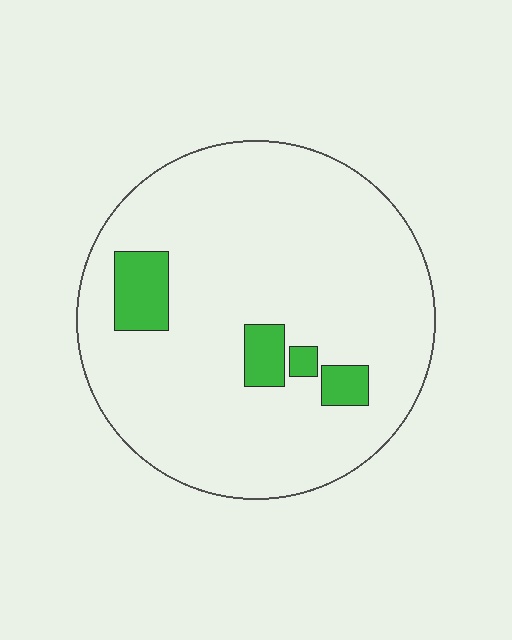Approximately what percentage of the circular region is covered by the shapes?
Approximately 10%.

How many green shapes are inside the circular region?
4.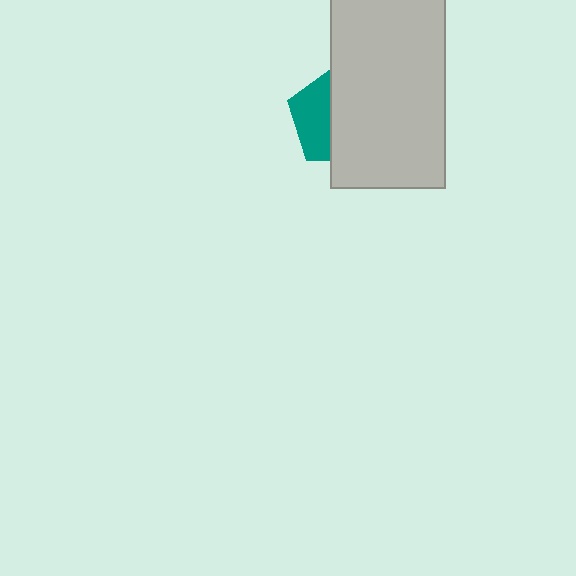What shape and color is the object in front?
The object in front is a light gray rectangle.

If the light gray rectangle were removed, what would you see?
You would see the complete teal pentagon.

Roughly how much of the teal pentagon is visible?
A small part of it is visible (roughly 38%).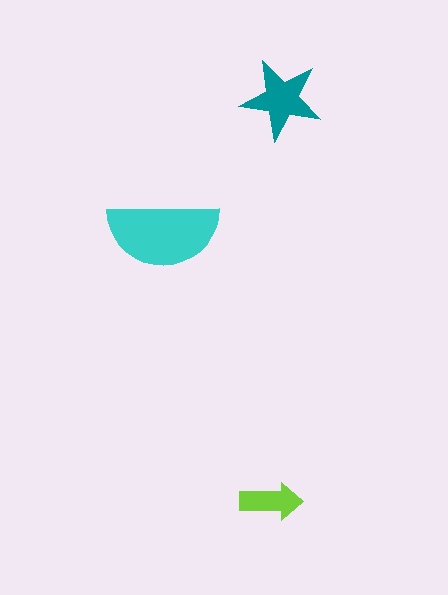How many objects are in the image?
There are 3 objects in the image.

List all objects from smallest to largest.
The lime arrow, the teal star, the cyan semicircle.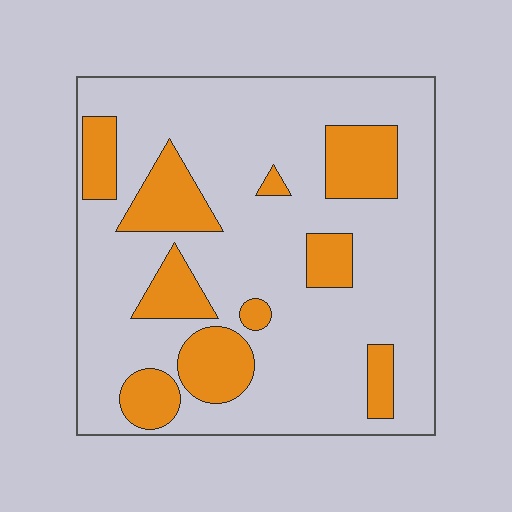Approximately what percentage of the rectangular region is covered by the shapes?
Approximately 25%.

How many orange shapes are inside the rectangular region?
10.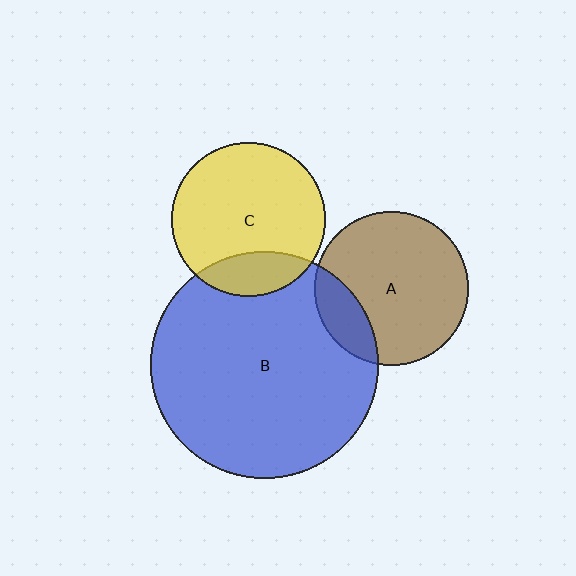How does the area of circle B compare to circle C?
Approximately 2.2 times.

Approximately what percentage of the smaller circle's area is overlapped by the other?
Approximately 20%.